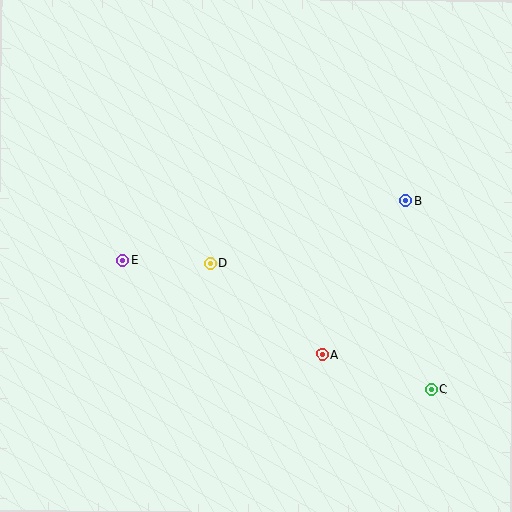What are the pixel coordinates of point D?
Point D is at (210, 263).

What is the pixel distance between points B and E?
The distance between B and E is 290 pixels.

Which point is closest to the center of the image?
Point D at (210, 263) is closest to the center.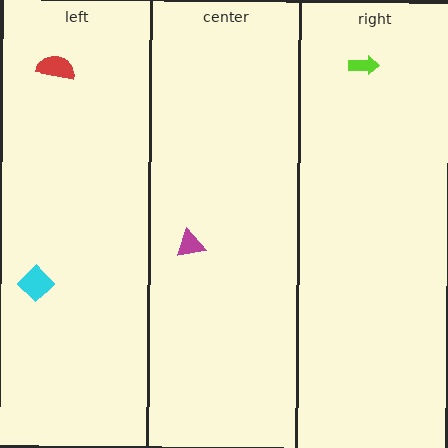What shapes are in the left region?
The red semicircle, the cyan diamond.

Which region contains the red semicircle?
The left region.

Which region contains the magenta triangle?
The center region.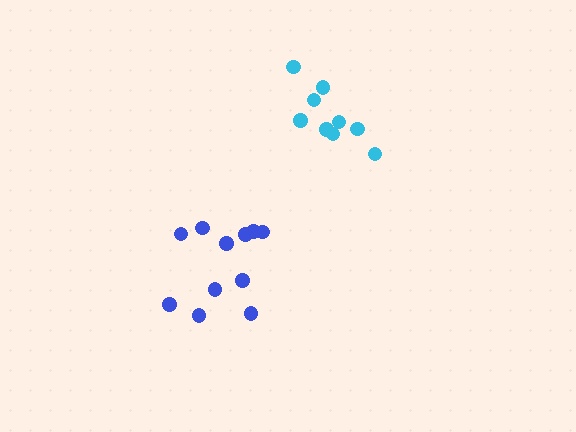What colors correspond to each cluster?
The clusters are colored: blue, cyan.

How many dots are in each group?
Group 1: 11 dots, Group 2: 9 dots (20 total).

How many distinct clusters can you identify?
There are 2 distinct clusters.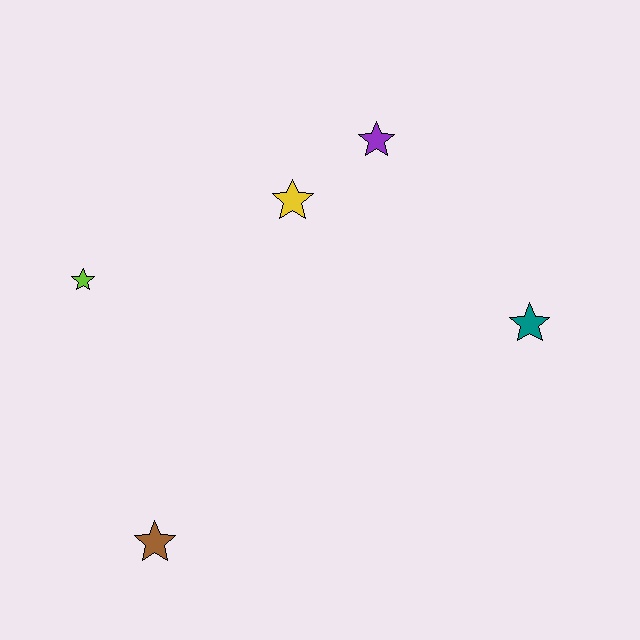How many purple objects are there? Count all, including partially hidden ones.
There is 1 purple object.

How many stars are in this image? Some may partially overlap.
There are 5 stars.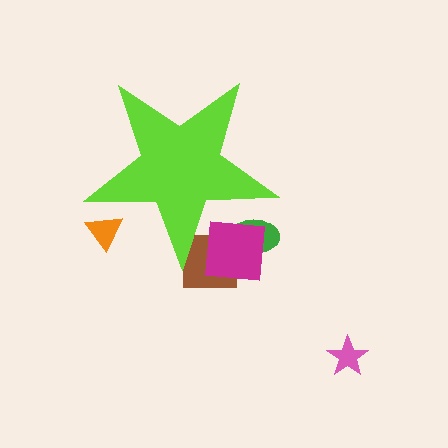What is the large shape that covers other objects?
A lime star.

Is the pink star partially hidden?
No, the pink star is fully visible.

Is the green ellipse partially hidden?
Yes, the green ellipse is partially hidden behind the lime star.